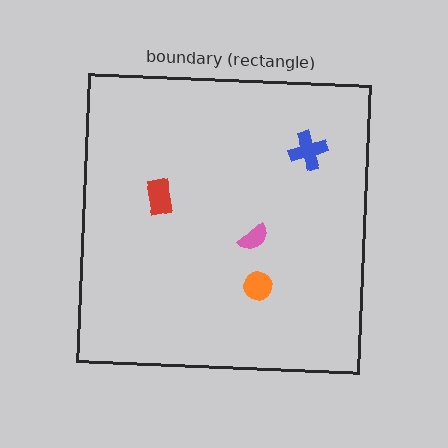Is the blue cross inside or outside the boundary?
Inside.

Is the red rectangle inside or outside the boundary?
Inside.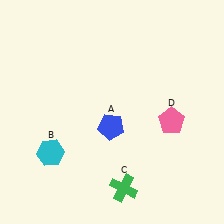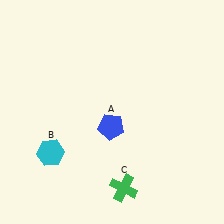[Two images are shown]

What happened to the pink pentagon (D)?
The pink pentagon (D) was removed in Image 2. It was in the bottom-right area of Image 1.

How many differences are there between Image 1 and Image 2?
There is 1 difference between the two images.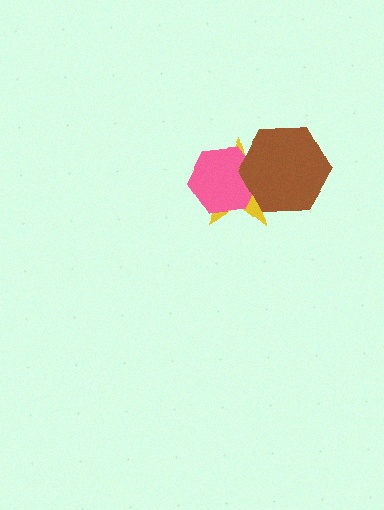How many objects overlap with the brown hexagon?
2 objects overlap with the brown hexagon.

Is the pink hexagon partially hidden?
Yes, it is partially covered by another shape.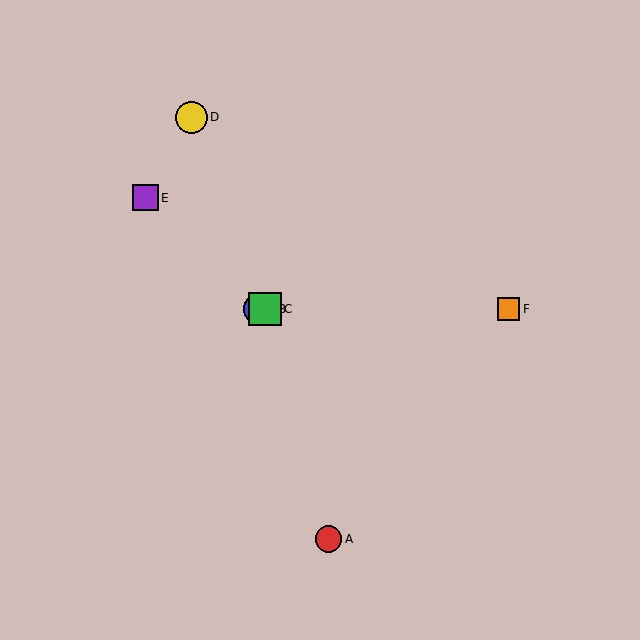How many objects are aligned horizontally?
3 objects (B, C, F) are aligned horizontally.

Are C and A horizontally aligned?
No, C is at y≈309 and A is at y≈539.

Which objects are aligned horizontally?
Objects B, C, F are aligned horizontally.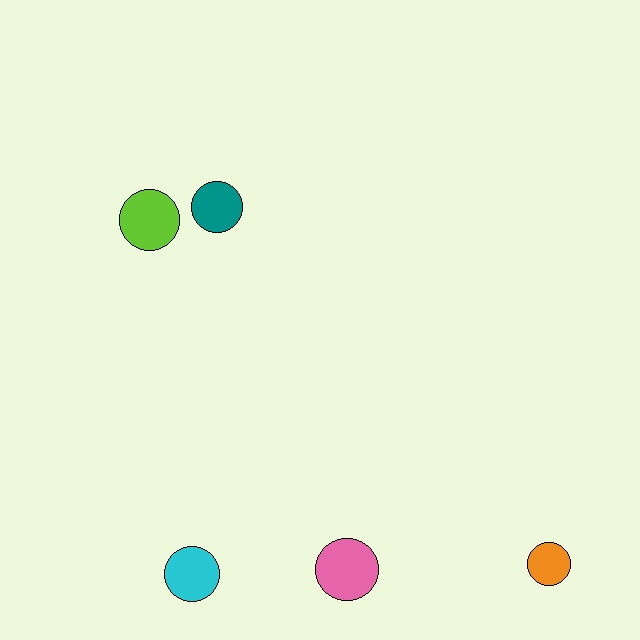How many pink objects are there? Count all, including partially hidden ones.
There is 1 pink object.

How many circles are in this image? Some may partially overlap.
There are 5 circles.